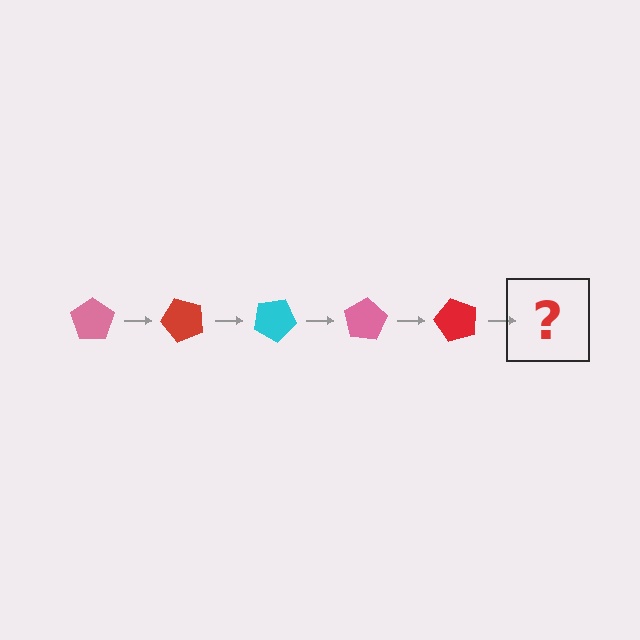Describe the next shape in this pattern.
It should be a cyan pentagon, rotated 250 degrees from the start.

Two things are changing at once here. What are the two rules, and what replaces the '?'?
The two rules are that it rotates 50 degrees each step and the color cycles through pink, red, and cyan. The '?' should be a cyan pentagon, rotated 250 degrees from the start.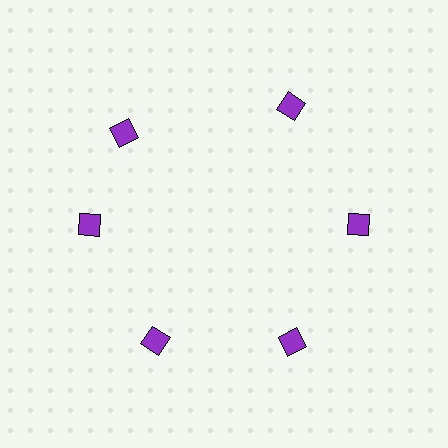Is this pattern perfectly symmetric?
No. The 6 purple diamonds are arranged in a ring, but one element near the 11 o'clock position is rotated out of alignment along the ring, breaking the 6-fold rotational symmetry.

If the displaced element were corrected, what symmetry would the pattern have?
It would have 6-fold rotational symmetry — the pattern would map onto itself every 60 degrees.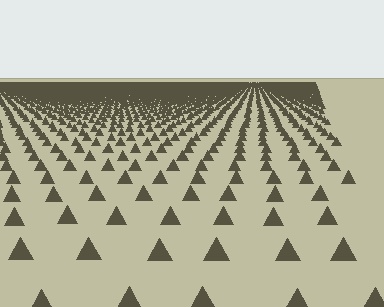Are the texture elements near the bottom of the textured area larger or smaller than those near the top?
Larger. Near the bottom, elements are closer to the viewer and appear at a bigger on-screen size.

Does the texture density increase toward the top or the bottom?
Density increases toward the top.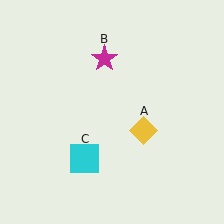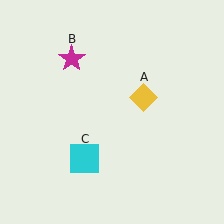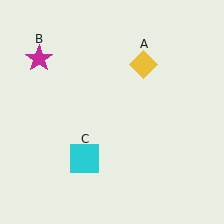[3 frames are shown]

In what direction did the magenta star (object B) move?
The magenta star (object B) moved left.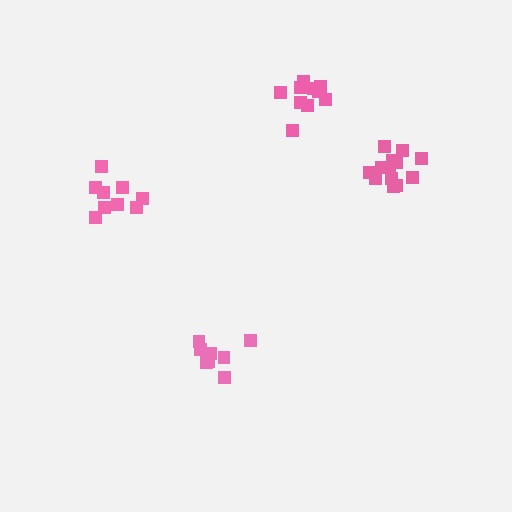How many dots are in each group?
Group 1: 13 dots, Group 2: 8 dots, Group 3: 10 dots, Group 4: 9 dots (40 total).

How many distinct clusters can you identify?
There are 4 distinct clusters.